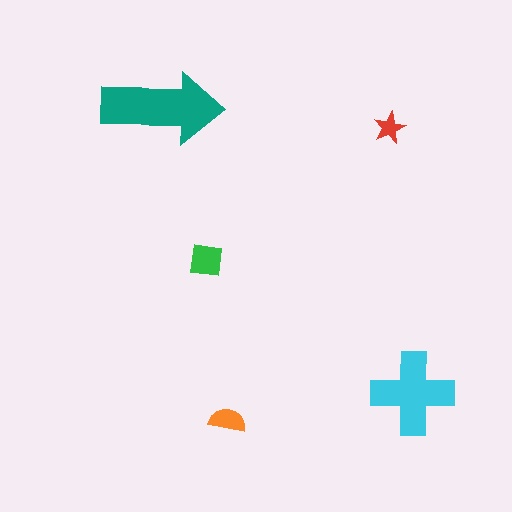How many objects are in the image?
There are 5 objects in the image.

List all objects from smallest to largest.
The red star, the orange semicircle, the green square, the cyan cross, the teal arrow.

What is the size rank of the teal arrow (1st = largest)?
1st.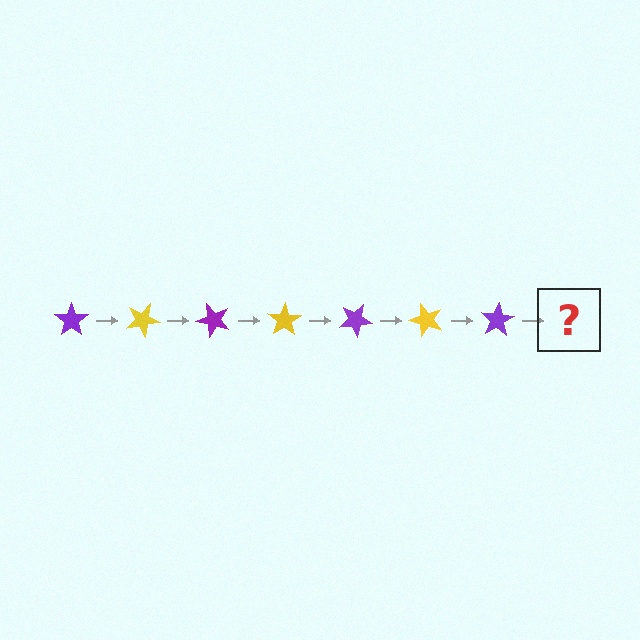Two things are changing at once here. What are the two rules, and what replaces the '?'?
The two rules are that it rotates 25 degrees each step and the color cycles through purple and yellow. The '?' should be a yellow star, rotated 175 degrees from the start.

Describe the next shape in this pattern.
It should be a yellow star, rotated 175 degrees from the start.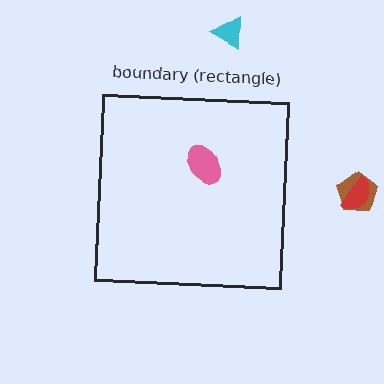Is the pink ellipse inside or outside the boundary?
Inside.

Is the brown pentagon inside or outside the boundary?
Outside.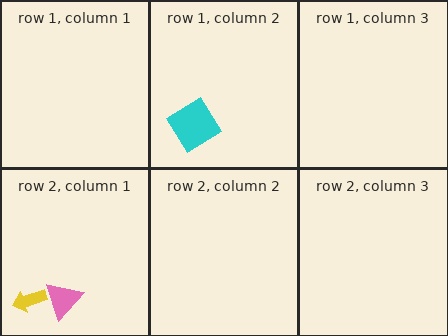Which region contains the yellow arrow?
The row 2, column 1 region.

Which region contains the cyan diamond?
The row 1, column 2 region.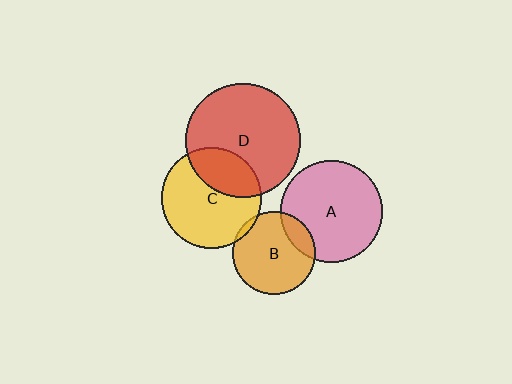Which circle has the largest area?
Circle D (red).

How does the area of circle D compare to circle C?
Approximately 1.3 times.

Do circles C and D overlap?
Yes.